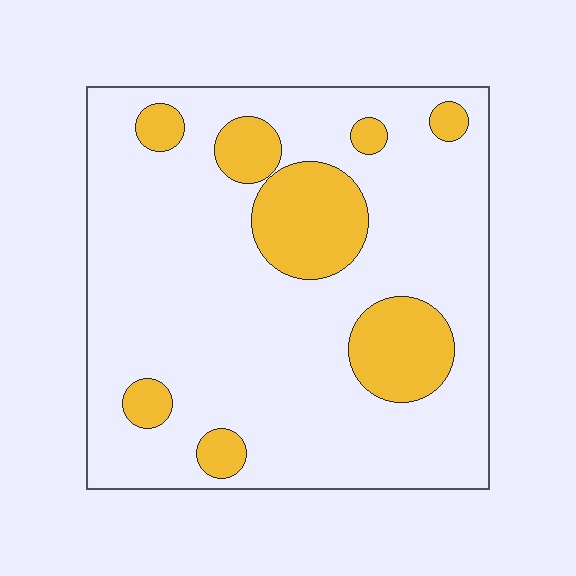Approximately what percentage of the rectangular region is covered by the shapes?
Approximately 20%.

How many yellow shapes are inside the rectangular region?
8.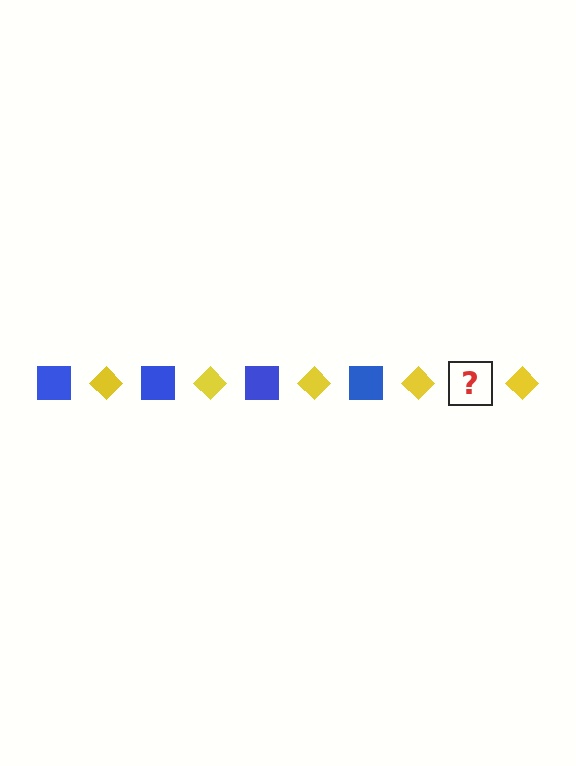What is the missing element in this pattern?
The missing element is a blue square.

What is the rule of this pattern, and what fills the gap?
The rule is that the pattern alternates between blue square and yellow diamond. The gap should be filled with a blue square.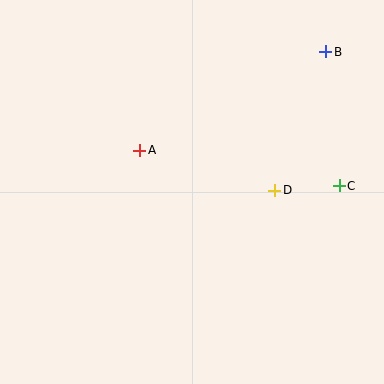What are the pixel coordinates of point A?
Point A is at (140, 150).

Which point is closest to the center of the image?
Point A at (140, 150) is closest to the center.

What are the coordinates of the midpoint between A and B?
The midpoint between A and B is at (233, 101).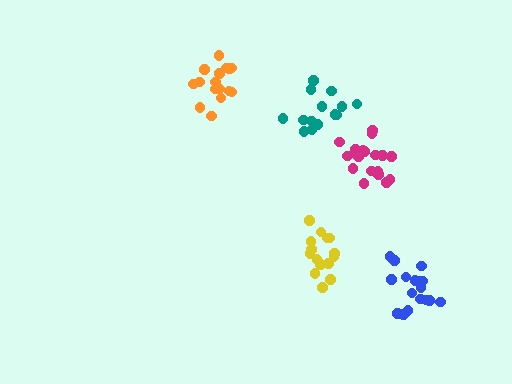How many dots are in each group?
Group 1: 14 dots, Group 2: 18 dots, Group 3: 16 dots, Group 4: 17 dots, Group 5: 15 dots (80 total).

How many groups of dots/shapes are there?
There are 5 groups.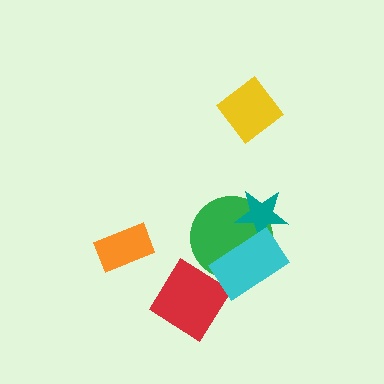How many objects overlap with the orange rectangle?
0 objects overlap with the orange rectangle.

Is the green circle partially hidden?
Yes, it is partially covered by another shape.